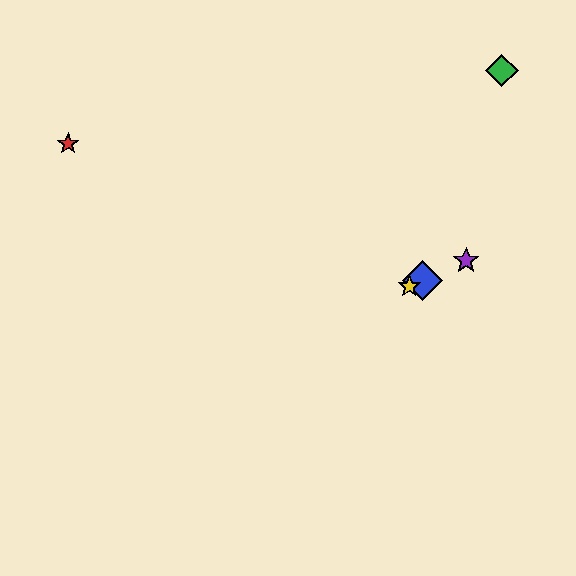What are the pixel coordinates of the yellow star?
The yellow star is at (409, 286).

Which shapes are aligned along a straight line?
The blue diamond, the yellow star, the purple star are aligned along a straight line.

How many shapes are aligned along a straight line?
3 shapes (the blue diamond, the yellow star, the purple star) are aligned along a straight line.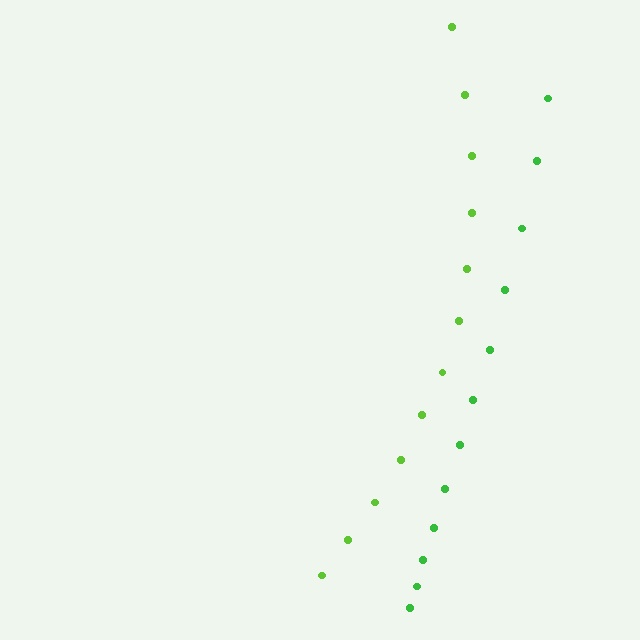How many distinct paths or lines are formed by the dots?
There are 2 distinct paths.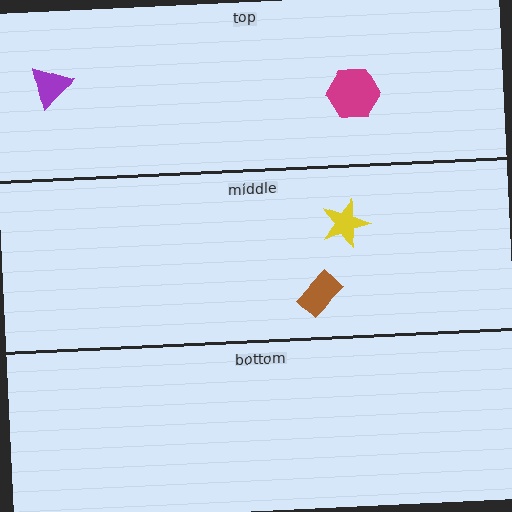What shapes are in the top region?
The magenta hexagon, the purple triangle.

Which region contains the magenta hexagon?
The top region.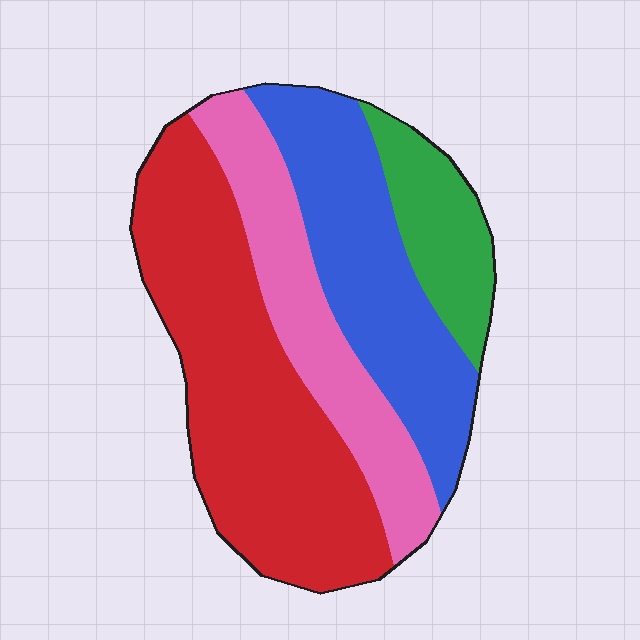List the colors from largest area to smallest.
From largest to smallest: red, blue, pink, green.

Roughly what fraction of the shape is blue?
Blue covers 26% of the shape.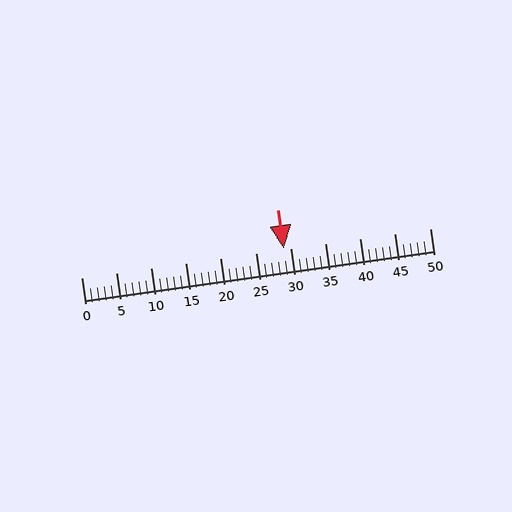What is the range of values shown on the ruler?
The ruler shows values from 0 to 50.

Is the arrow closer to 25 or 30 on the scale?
The arrow is closer to 30.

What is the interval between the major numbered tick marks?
The major tick marks are spaced 5 units apart.